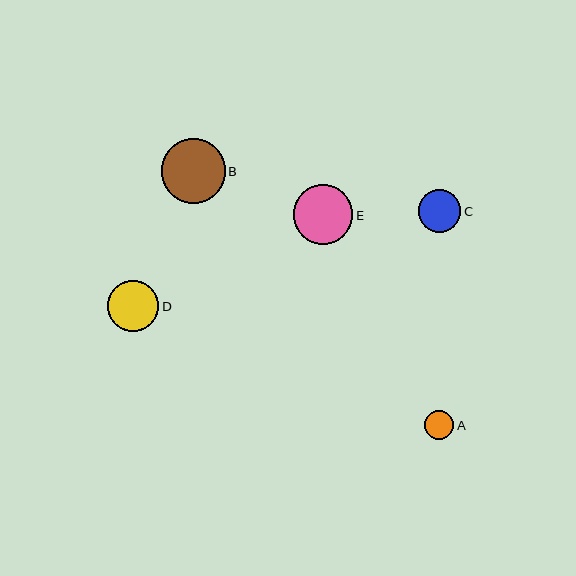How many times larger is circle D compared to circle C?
Circle D is approximately 1.2 times the size of circle C.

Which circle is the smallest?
Circle A is the smallest with a size of approximately 29 pixels.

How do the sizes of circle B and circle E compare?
Circle B and circle E are approximately the same size.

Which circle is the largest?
Circle B is the largest with a size of approximately 64 pixels.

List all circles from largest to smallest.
From largest to smallest: B, E, D, C, A.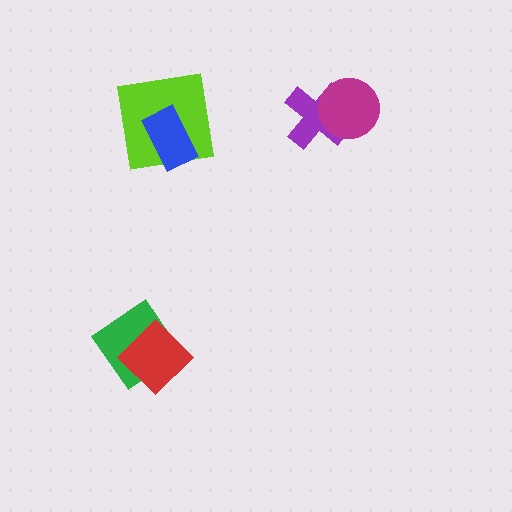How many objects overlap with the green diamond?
1 object overlaps with the green diamond.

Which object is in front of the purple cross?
The magenta circle is in front of the purple cross.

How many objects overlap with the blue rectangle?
1 object overlaps with the blue rectangle.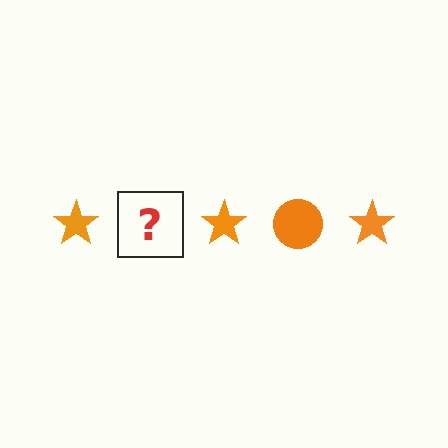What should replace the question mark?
The question mark should be replaced with an orange circle.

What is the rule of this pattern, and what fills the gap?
The rule is that the pattern cycles through star, circle shapes in orange. The gap should be filled with an orange circle.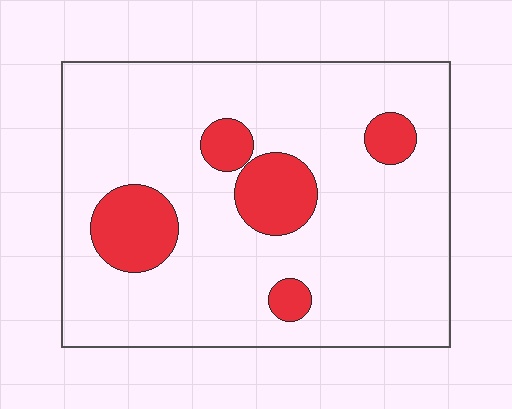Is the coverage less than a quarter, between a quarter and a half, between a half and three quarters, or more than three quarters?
Less than a quarter.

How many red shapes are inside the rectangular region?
5.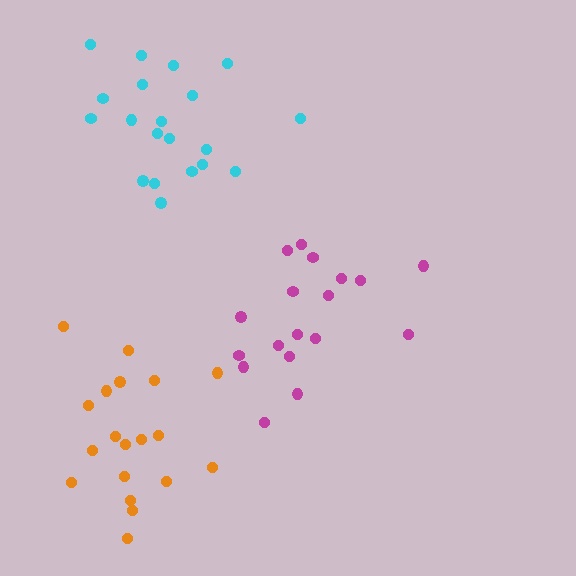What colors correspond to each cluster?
The clusters are colored: orange, cyan, magenta.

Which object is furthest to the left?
The orange cluster is leftmost.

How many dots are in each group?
Group 1: 19 dots, Group 2: 20 dots, Group 3: 18 dots (57 total).